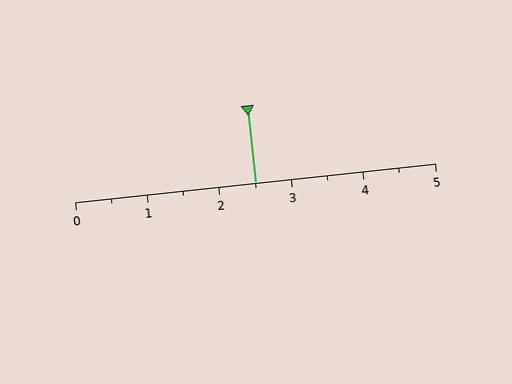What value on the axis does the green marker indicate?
The marker indicates approximately 2.5.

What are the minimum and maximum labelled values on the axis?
The axis runs from 0 to 5.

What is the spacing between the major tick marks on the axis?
The major ticks are spaced 1 apart.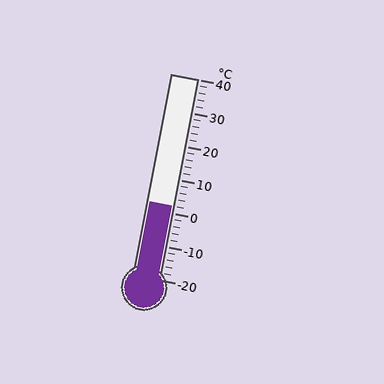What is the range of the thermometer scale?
The thermometer scale ranges from -20°C to 40°C.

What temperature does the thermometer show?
The thermometer shows approximately 2°C.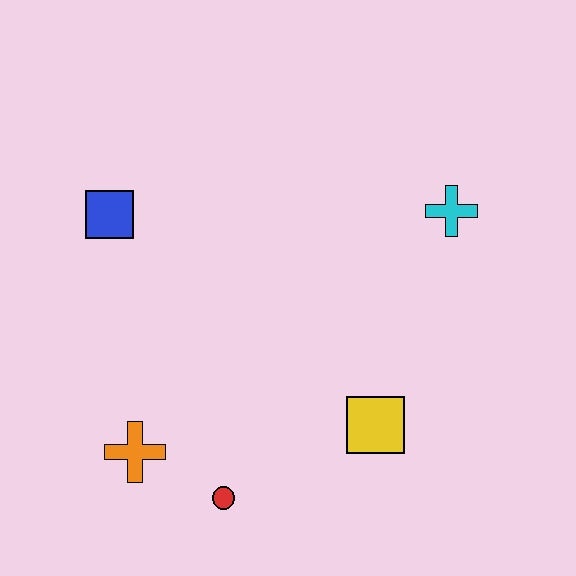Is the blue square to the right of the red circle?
No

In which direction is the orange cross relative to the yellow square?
The orange cross is to the left of the yellow square.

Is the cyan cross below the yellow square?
No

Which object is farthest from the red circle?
The cyan cross is farthest from the red circle.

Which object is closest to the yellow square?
The red circle is closest to the yellow square.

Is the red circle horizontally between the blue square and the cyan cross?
Yes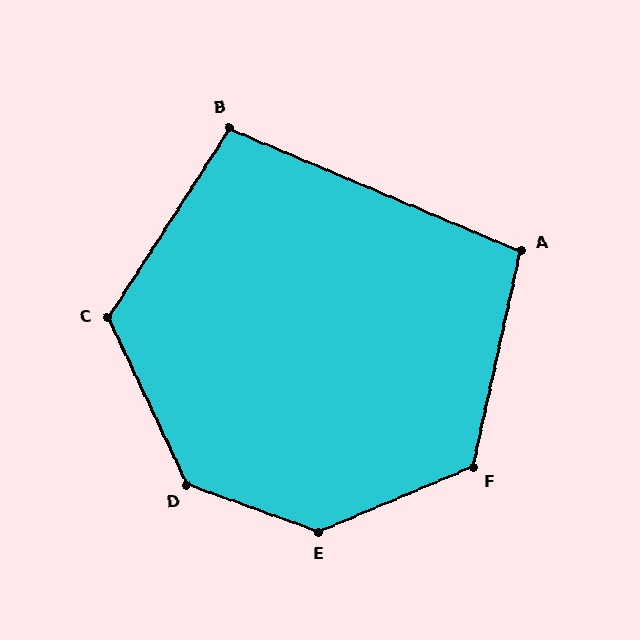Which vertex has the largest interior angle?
E, at approximately 137 degrees.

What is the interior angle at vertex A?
Approximately 100 degrees (obtuse).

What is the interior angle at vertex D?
Approximately 135 degrees (obtuse).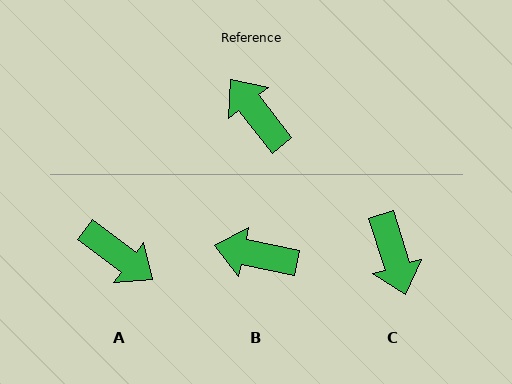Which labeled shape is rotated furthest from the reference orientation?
A, about 166 degrees away.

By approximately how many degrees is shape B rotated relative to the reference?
Approximately 40 degrees counter-clockwise.